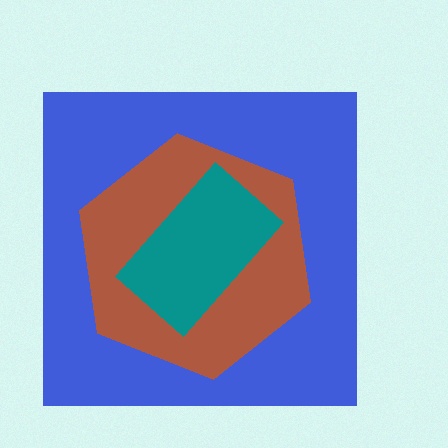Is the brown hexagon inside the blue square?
Yes.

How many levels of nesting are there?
3.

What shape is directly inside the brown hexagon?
The teal rectangle.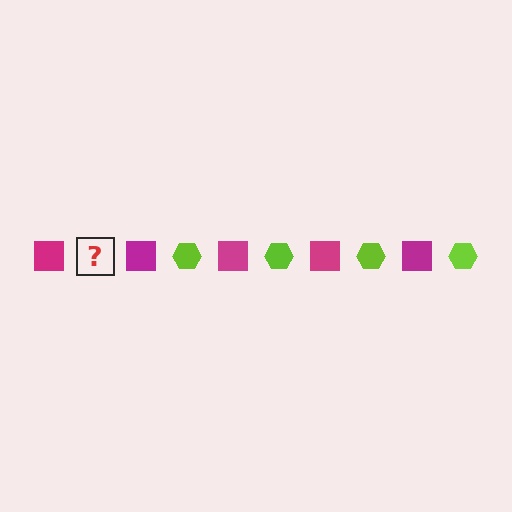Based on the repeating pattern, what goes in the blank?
The blank should be a lime hexagon.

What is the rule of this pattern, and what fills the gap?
The rule is that the pattern alternates between magenta square and lime hexagon. The gap should be filled with a lime hexagon.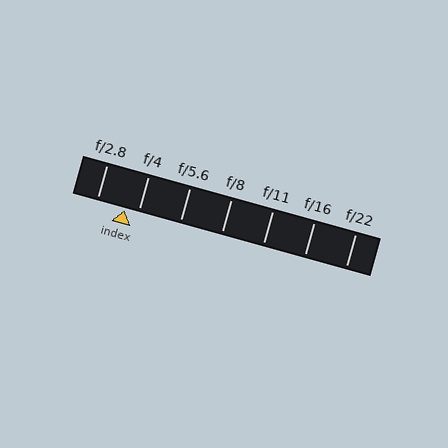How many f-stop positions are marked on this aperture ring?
There are 7 f-stop positions marked.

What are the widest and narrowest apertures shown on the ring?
The widest aperture shown is f/2.8 and the narrowest is f/22.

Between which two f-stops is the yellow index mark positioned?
The index mark is between f/2.8 and f/4.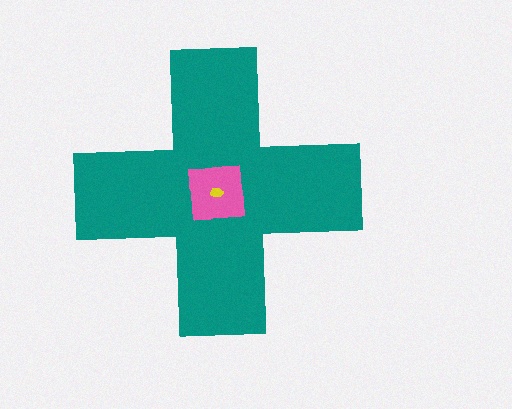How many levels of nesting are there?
3.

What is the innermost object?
The yellow ellipse.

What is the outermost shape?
The teal cross.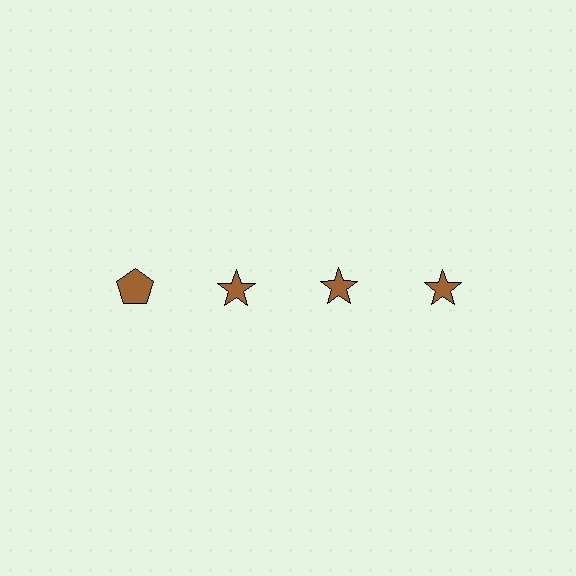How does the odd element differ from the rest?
It has a different shape: pentagon instead of star.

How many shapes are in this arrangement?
There are 4 shapes arranged in a grid pattern.